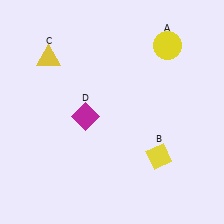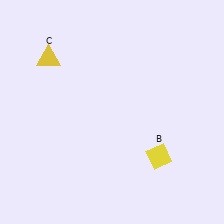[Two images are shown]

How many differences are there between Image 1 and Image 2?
There are 2 differences between the two images.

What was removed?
The magenta diamond (D), the yellow circle (A) were removed in Image 2.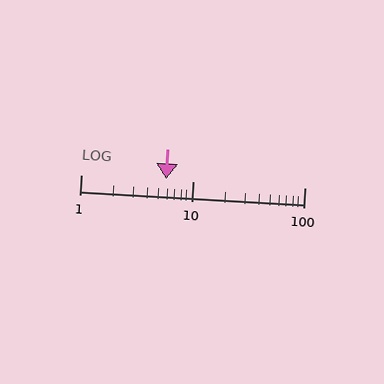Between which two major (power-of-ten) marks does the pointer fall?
The pointer is between 1 and 10.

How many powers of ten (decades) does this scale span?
The scale spans 2 decades, from 1 to 100.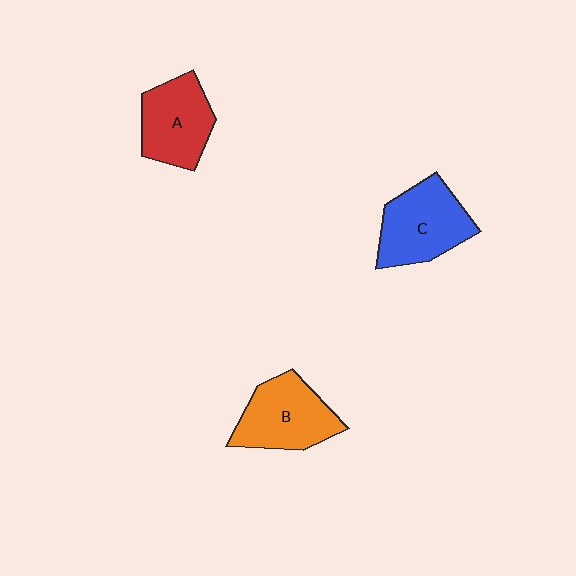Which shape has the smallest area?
Shape A (red).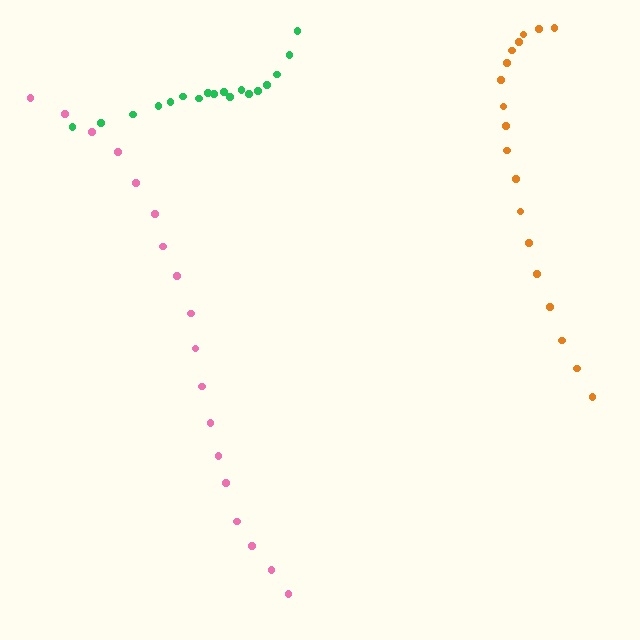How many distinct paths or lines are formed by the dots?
There are 3 distinct paths.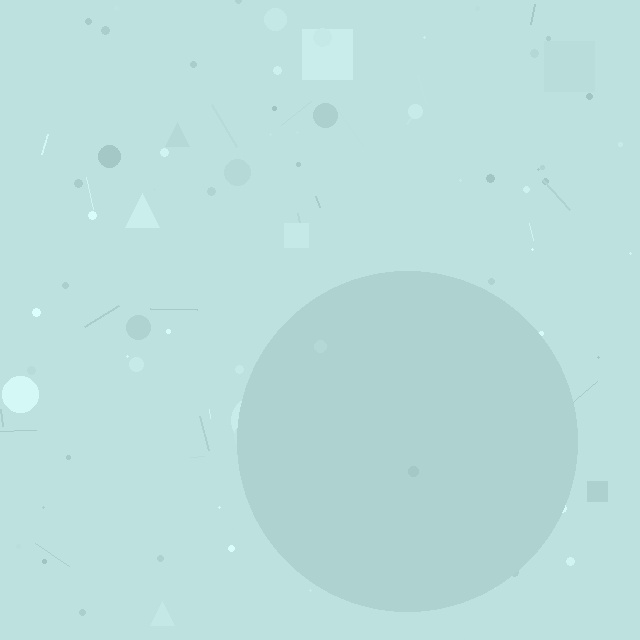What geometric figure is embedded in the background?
A circle is embedded in the background.